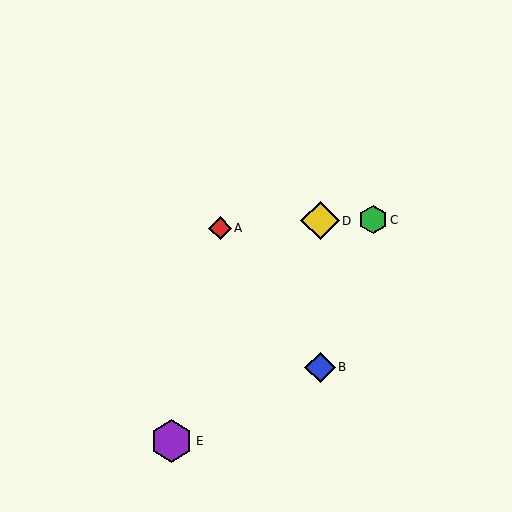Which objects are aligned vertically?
Objects B, D are aligned vertically.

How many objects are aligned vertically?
2 objects (B, D) are aligned vertically.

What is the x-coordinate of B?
Object B is at x≈320.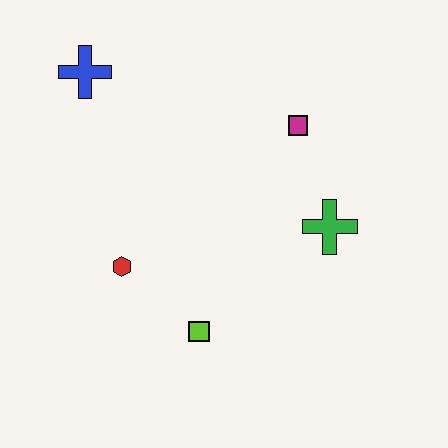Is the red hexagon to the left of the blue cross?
No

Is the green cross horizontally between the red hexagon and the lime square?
No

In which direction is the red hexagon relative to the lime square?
The red hexagon is to the left of the lime square.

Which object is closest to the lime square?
The red hexagon is closest to the lime square.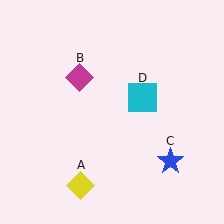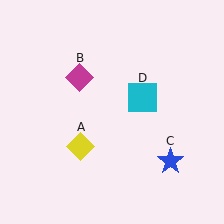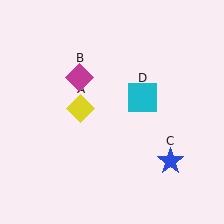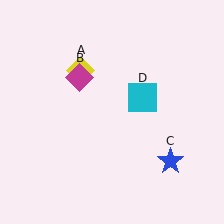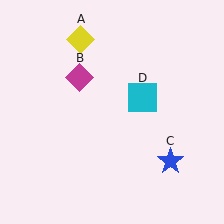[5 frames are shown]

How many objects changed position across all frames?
1 object changed position: yellow diamond (object A).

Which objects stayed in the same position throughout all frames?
Magenta diamond (object B) and blue star (object C) and cyan square (object D) remained stationary.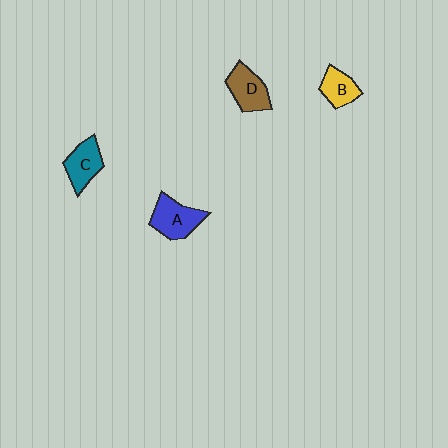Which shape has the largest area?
Shape A (blue).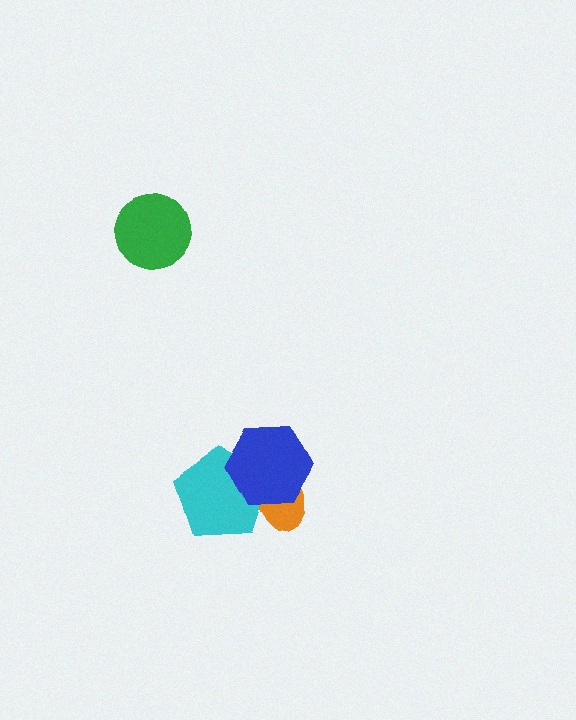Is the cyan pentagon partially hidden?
Yes, it is partially covered by another shape.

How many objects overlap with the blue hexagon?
2 objects overlap with the blue hexagon.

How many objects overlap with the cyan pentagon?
2 objects overlap with the cyan pentagon.